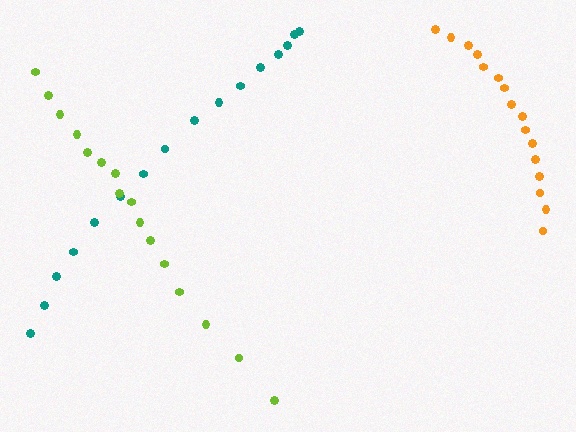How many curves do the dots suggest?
There are 3 distinct paths.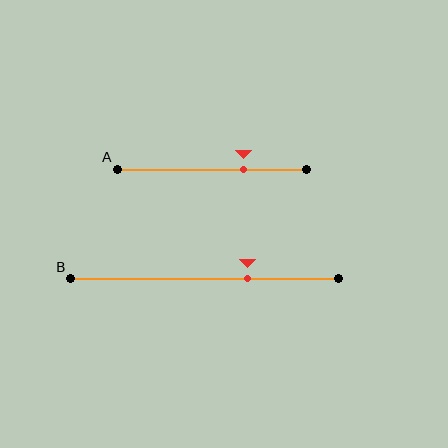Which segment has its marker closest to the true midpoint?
Segment B has its marker closest to the true midpoint.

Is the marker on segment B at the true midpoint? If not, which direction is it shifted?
No, the marker on segment B is shifted to the right by about 16% of the segment length.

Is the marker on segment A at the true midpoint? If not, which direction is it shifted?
No, the marker on segment A is shifted to the right by about 17% of the segment length.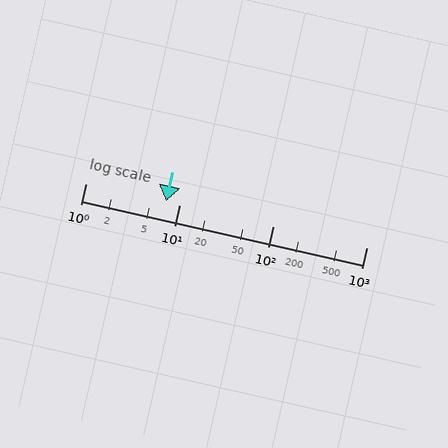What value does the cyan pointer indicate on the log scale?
The pointer indicates approximately 7.3.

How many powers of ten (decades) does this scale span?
The scale spans 3 decades, from 1 to 1000.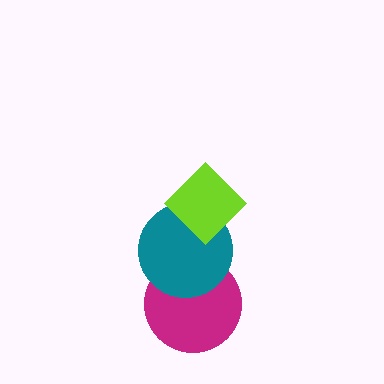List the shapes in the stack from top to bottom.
From top to bottom: the lime diamond, the teal circle, the magenta circle.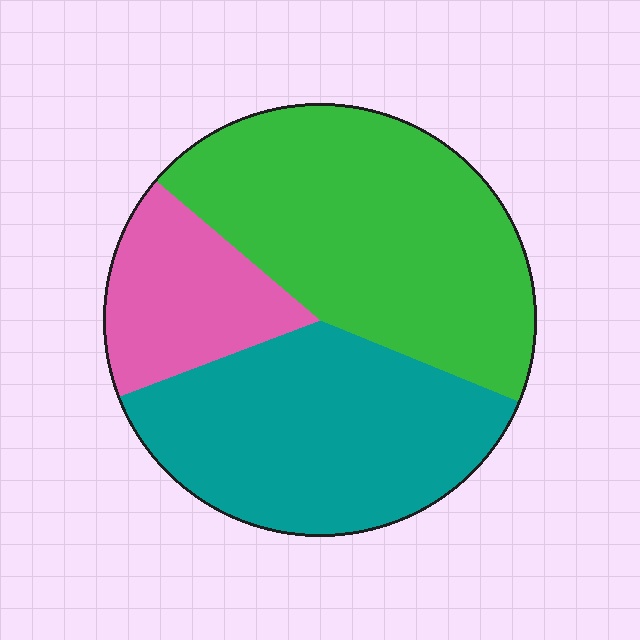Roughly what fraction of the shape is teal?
Teal covers 38% of the shape.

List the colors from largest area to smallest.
From largest to smallest: green, teal, pink.